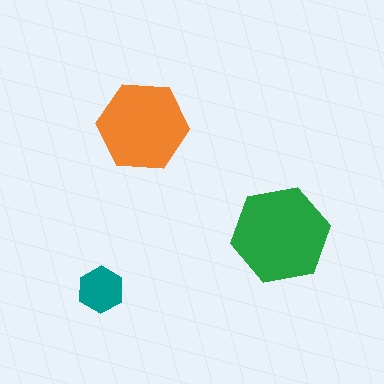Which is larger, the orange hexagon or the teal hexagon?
The orange one.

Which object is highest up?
The orange hexagon is topmost.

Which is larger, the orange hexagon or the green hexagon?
The green one.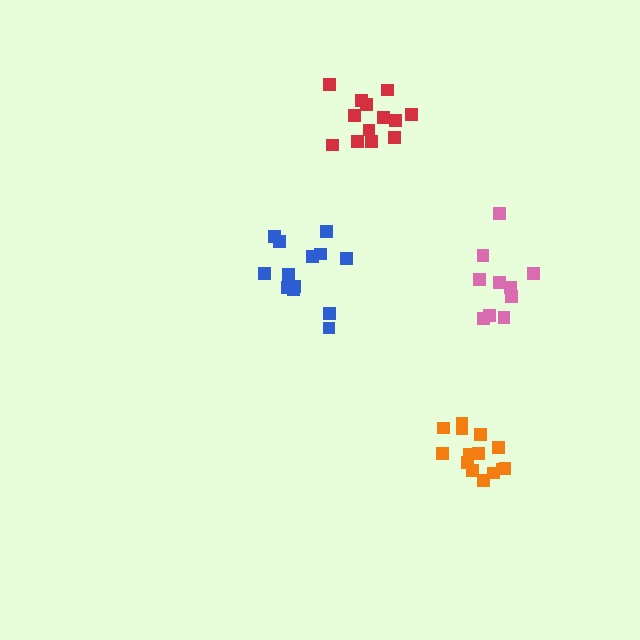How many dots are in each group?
Group 1: 13 dots, Group 2: 14 dots, Group 3: 10 dots, Group 4: 13 dots (50 total).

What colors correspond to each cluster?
The clusters are colored: blue, orange, pink, red.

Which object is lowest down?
The orange cluster is bottommost.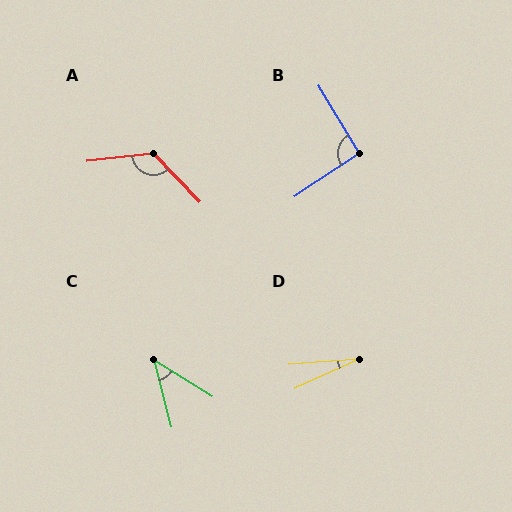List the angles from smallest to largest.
D (21°), C (43°), B (92°), A (127°).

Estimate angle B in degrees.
Approximately 92 degrees.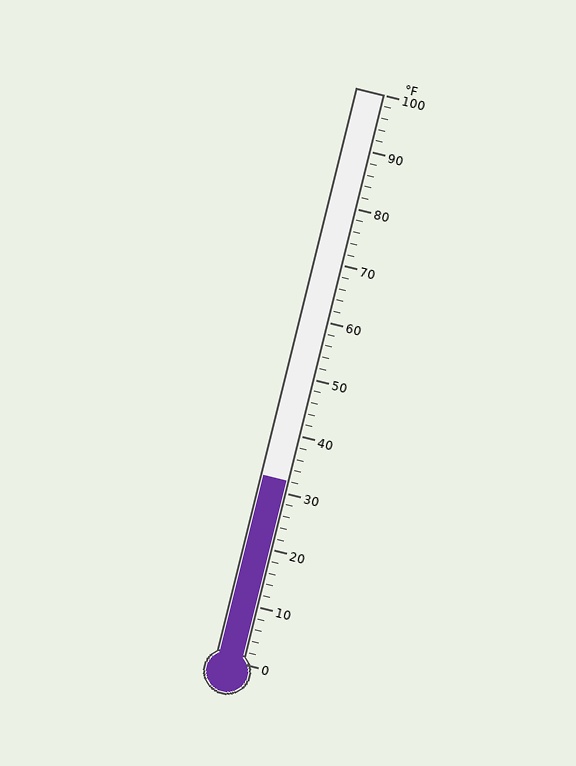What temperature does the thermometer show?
The thermometer shows approximately 32°F.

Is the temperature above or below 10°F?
The temperature is above 10°F.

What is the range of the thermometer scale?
The thermometer scale ranges from 0°F to 100°F.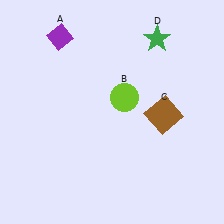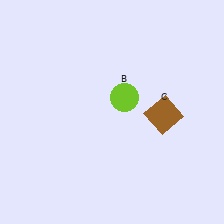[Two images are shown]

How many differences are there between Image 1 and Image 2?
There are 2 differences between the two images.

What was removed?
The green star (D), the purple diamond (A) were removed in Image 2.